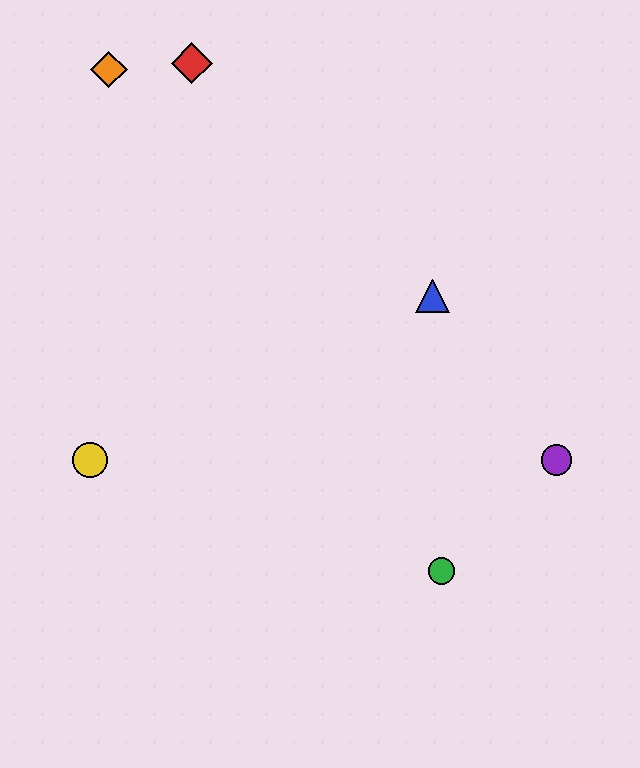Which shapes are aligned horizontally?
The yellow circle, the purple circle are aligned horizontally.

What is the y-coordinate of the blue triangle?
The blue triangle is at y≈296.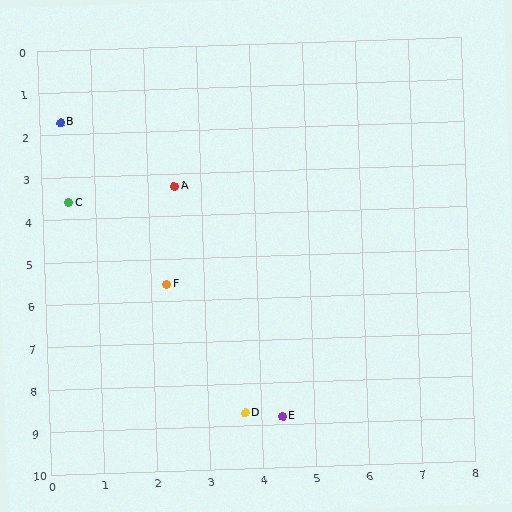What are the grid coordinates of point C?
Point C is at approximately (0.5, 3.6).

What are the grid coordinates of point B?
Point B is at approximately (0.4, 1.7).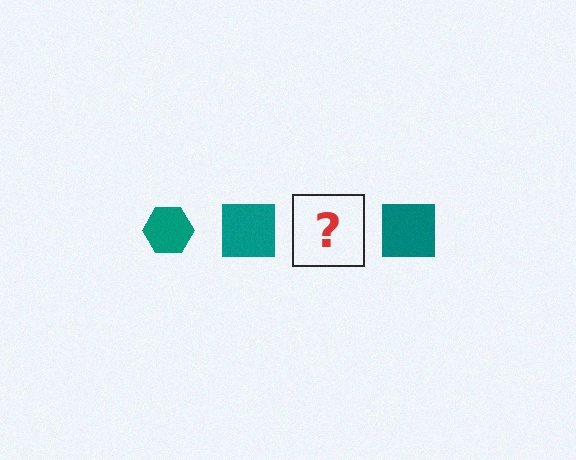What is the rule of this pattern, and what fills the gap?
The rule is that the pattern cycles through hexagon, square shapes in teal. The gap should be filled with a teal hexagon.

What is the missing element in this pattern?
The missing element is a teal hexagon.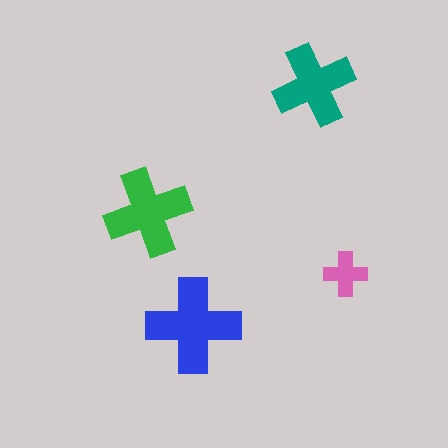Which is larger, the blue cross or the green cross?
The blue one.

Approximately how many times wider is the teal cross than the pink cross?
About 2 times wider.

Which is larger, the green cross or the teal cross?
The green one.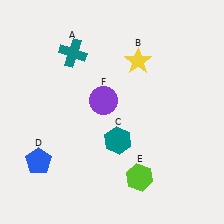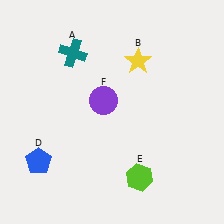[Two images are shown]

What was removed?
The teal hexagon (C) was removed in Image 2.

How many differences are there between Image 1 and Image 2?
There is 1 difference between the two images.